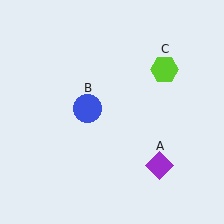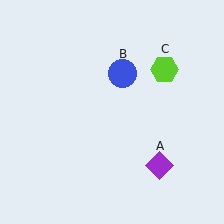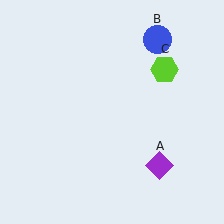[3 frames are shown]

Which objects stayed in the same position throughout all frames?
Purple diamond (object A) and lime hexagon (object C) remained stationary.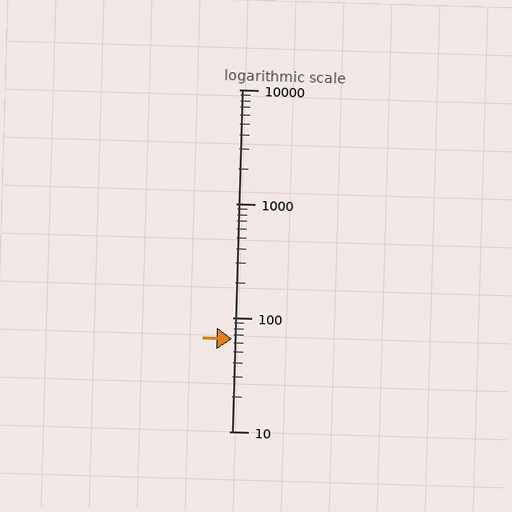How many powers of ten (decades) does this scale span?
The scale spans 3 decades, from 10 to 10000.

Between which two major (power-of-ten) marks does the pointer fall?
The pointer is between 10 and 100.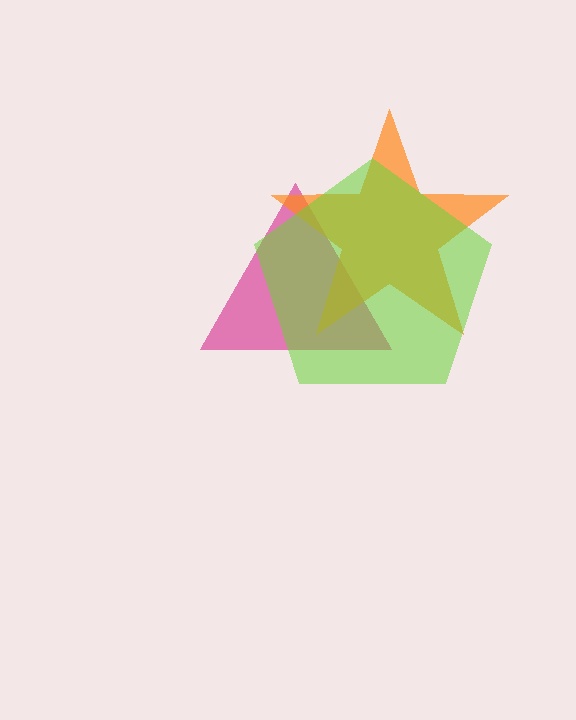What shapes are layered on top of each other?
The layered shapes are: a magenta triangle, an orange star, a lime pentagon.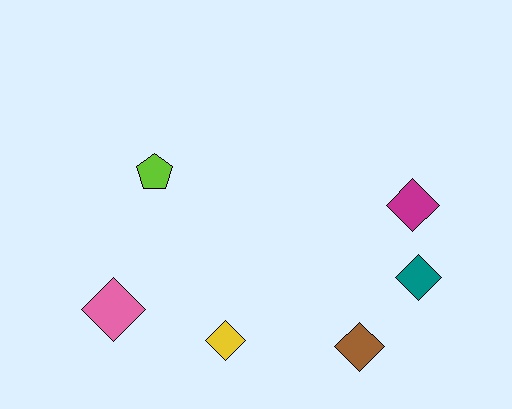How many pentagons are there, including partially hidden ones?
There is 1 pentagon.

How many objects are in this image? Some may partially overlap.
There are 6 objects.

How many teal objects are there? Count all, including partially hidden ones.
There is 1 teal object.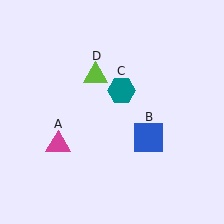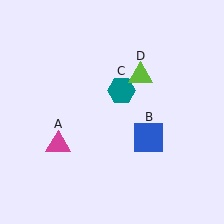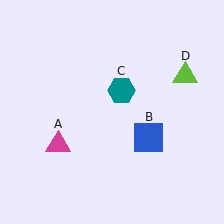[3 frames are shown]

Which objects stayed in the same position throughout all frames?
Magenta triangle (object A) and blue square (object B) and teal hexagon (object C) remained stationary.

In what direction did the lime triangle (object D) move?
The lime triangle (object D) moved right.